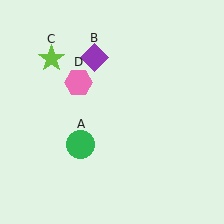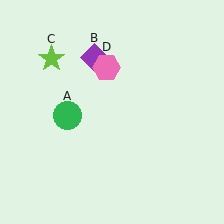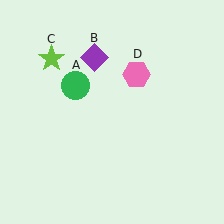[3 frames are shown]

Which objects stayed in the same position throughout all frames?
Purple diamond (object B) and lime star (object C) remained stationary.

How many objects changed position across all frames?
2 objects changed position: green circle (object A), pink hexagon (object D).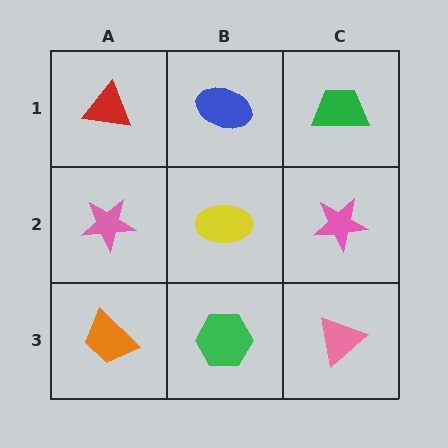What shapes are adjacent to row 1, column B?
A yellow ellipse (row 2, column B), a red triangle (row 1, column A), a green trapezoid (row 1, column C).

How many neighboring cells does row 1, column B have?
3.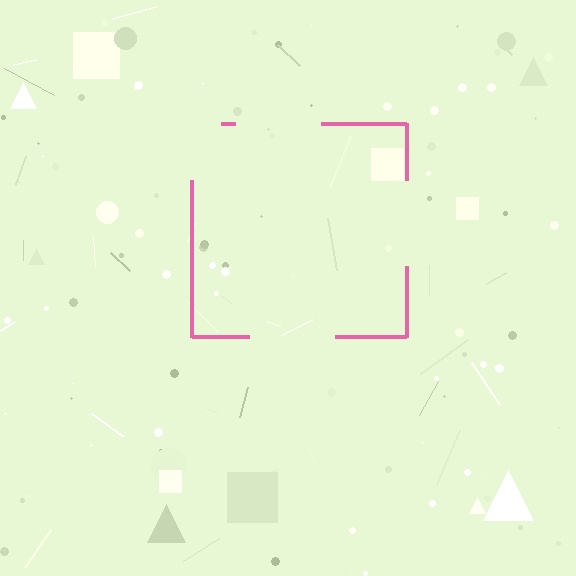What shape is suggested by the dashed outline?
The dashed outline suggests a square.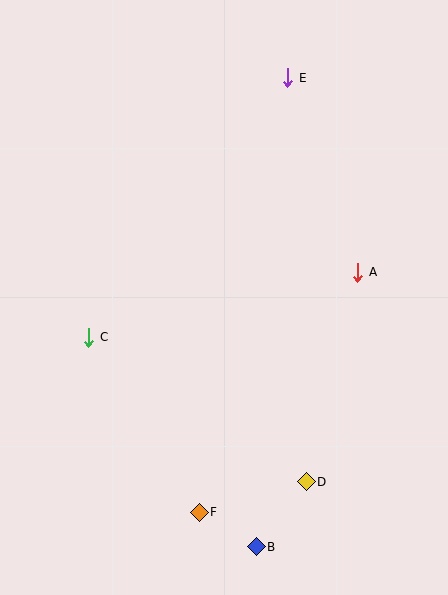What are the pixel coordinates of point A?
Point A is at (358, 273).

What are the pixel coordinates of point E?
Point E is at (288, 78).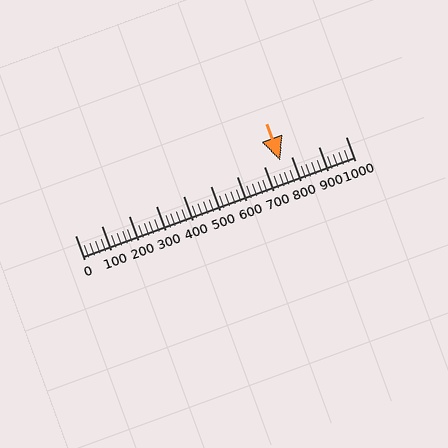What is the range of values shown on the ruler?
The ruler shows values from 0 to 1000.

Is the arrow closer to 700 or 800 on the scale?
The arrow is closer to 800.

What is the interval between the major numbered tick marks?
The major tick marks are spaced 100 units apart.